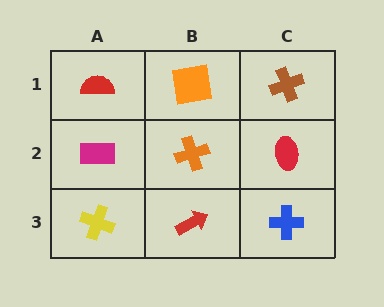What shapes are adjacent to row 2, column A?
A red semicircle (row 1, column A), a yellow cross (row 3, column A), an orange cross (row 2, column B).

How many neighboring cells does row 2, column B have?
4.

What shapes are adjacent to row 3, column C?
A red ellipse (row 2, column C), a red arrow (row 3, column B).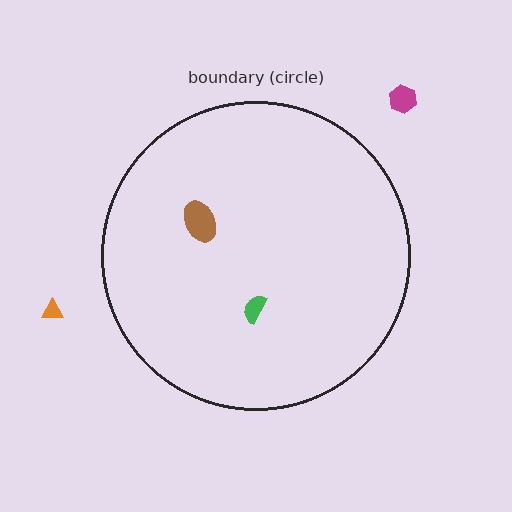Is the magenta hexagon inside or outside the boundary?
Outside.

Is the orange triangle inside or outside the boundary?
Outside.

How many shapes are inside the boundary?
2 inside, 2 outside.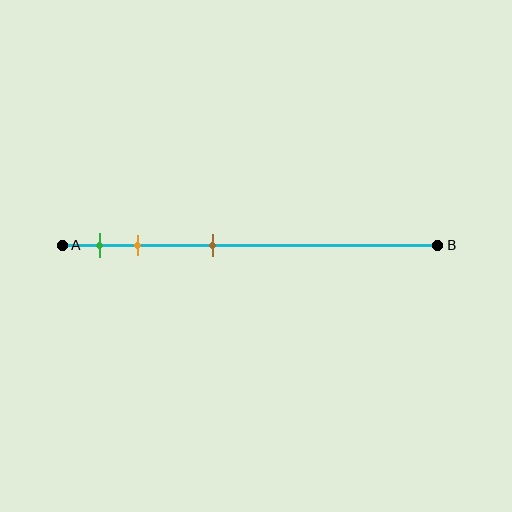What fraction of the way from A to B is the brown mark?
The brown mark is approximately 40% (0.4) of the way from A to B.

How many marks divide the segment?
There are 3 marks dividing the segment.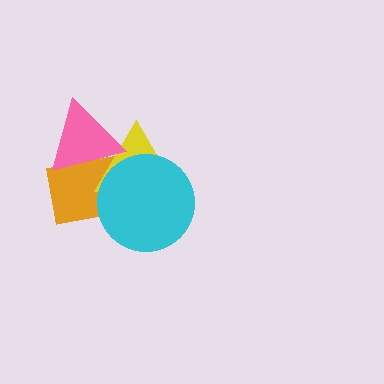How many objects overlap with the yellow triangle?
3 objects overlap with the yellow triangle.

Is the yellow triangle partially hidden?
Yes, it is partially covered by another shape.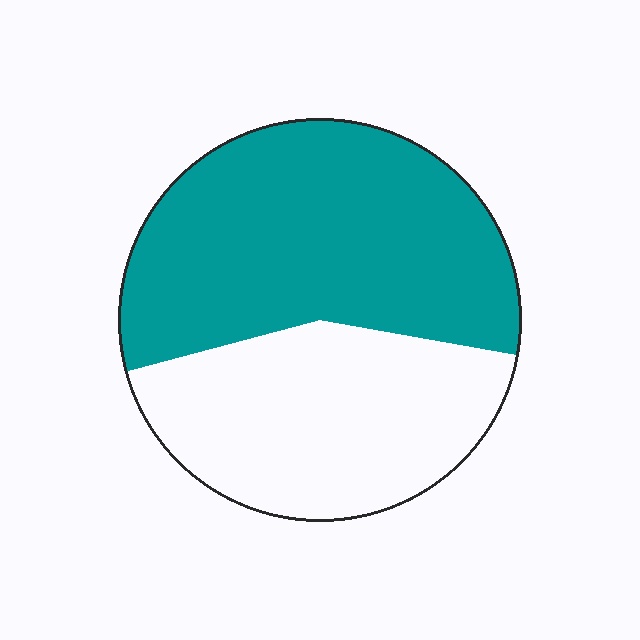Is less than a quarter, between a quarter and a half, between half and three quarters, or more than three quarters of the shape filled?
Between half and three quarters.